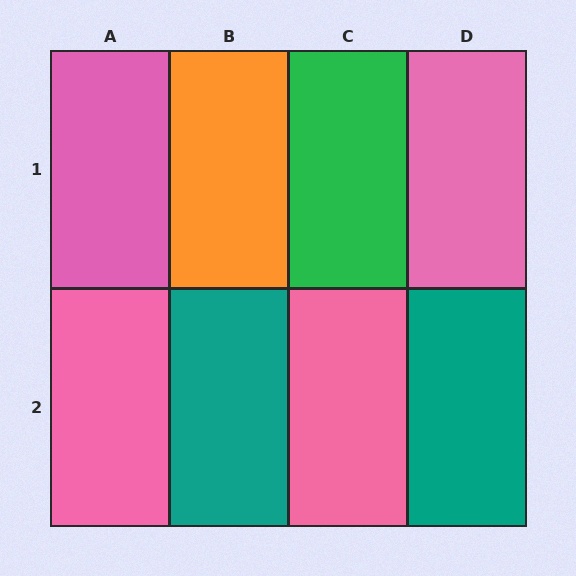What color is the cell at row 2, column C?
Pink.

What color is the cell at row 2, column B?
Teal.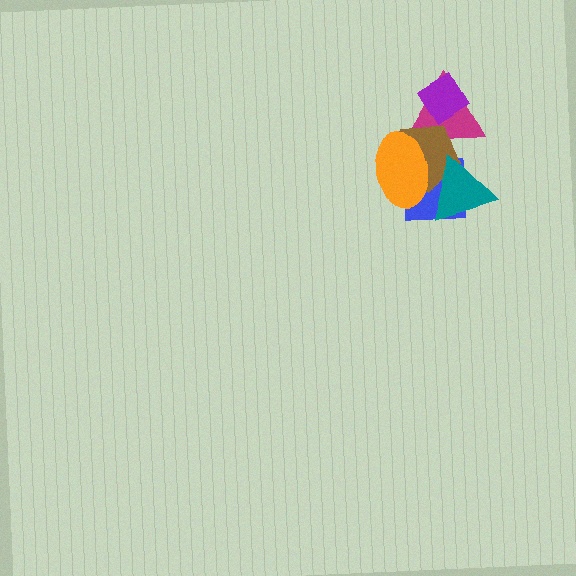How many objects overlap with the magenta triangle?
3 objects overlap with the magenta triangle.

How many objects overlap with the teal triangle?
3 objects overlap with the teal triangle.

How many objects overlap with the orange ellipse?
4 objects overlap with the orange ellipse.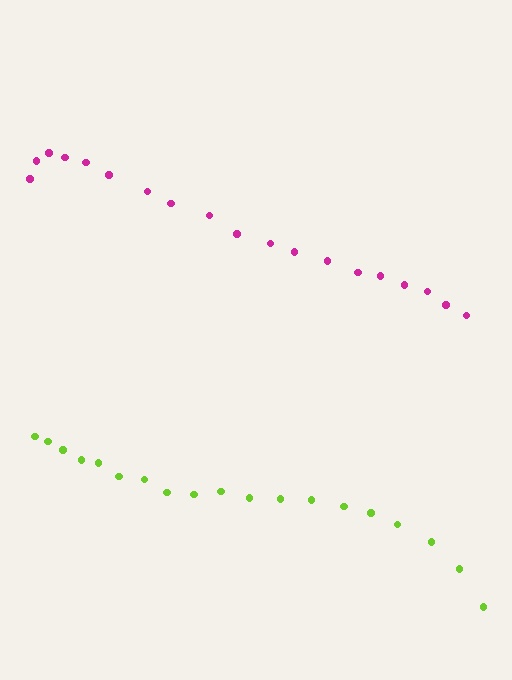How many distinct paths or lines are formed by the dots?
There are 2 distinct paths.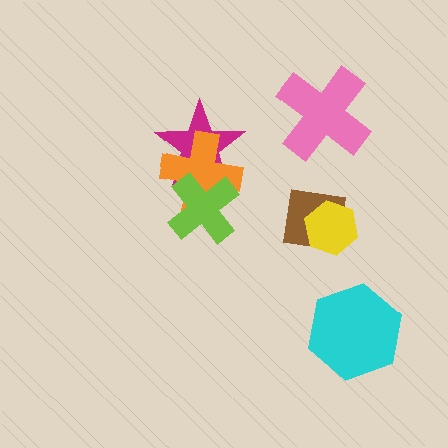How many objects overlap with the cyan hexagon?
0 objects overlap with the cyan hexagon.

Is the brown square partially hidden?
Yes, it is partially covered by another shape.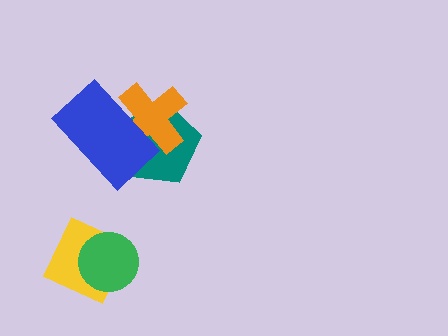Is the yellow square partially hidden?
Yes, it is partially covered by another shape.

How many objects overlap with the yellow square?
1 object overlaps with the yellow square.